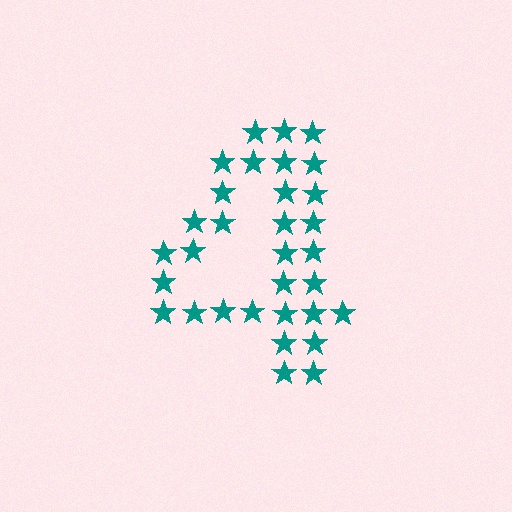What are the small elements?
The small elements are stars.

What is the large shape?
The large shape is the digit 4.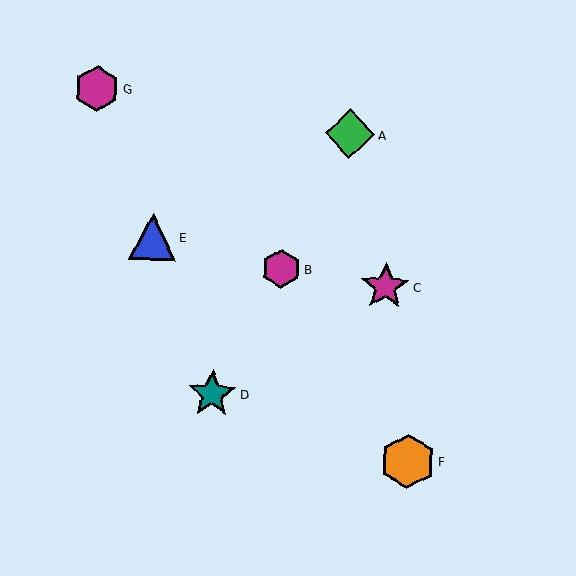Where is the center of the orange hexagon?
The center of the orange hexagon is at (408, 461).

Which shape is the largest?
The orange hexagon (labeled F) is the largest.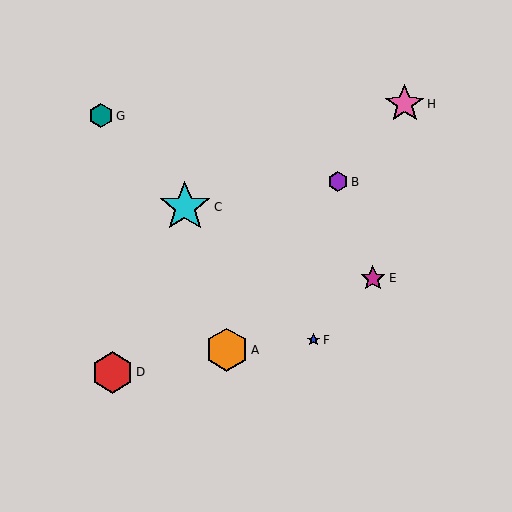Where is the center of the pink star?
The center of the pink star is at (405, 104).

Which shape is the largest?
The cyan star (labeled C) is the largest.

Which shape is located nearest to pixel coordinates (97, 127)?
The teal hexagon (labeled G) at (101, 116) is nearest to that location.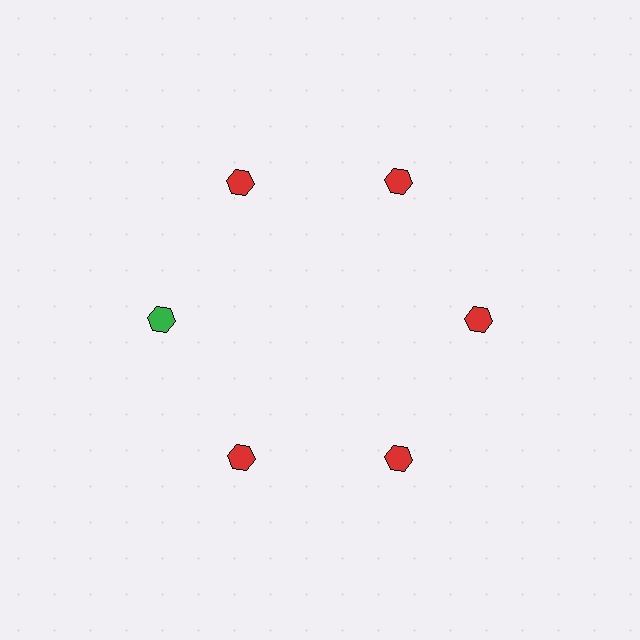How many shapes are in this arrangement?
There are 6 shapes arranged in a ring pattern.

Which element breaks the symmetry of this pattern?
The green hexagon at roughly the 9 o'clock position breaks the symmetry. All other shapes are red hexagons.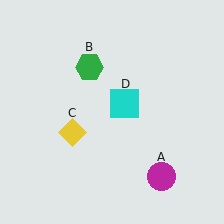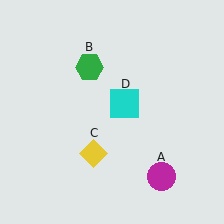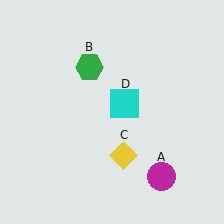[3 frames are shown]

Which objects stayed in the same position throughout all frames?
Magenta circle (object A) and green hexagon (object B) and cyan square (object D) remained stationary.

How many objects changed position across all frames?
1 object changed position: yellow diamond (object C).